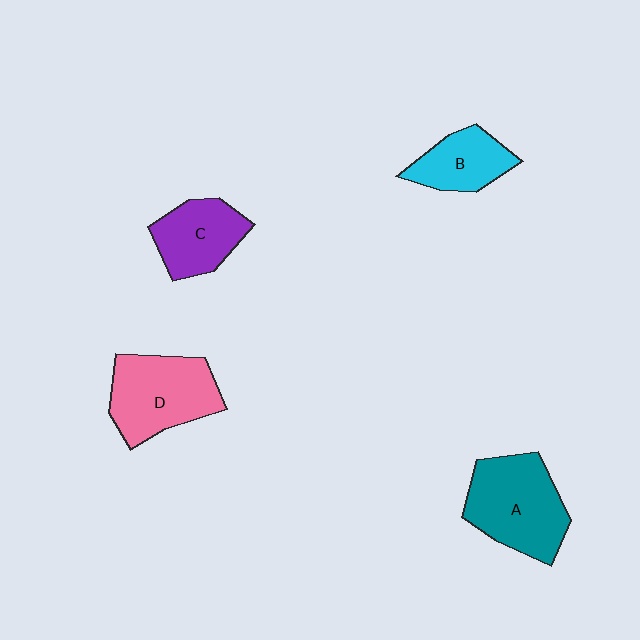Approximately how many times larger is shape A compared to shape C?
Approximately 1.5 times.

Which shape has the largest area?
Shape A (teal).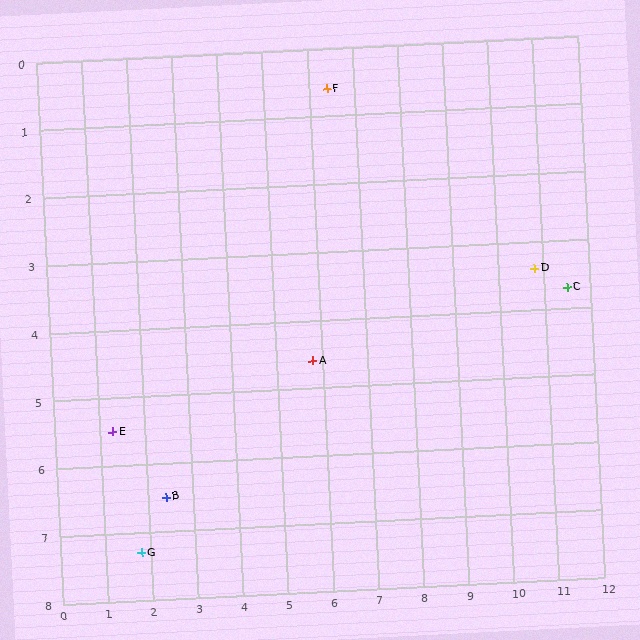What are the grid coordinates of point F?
Point F is at approximately (6.4, 0.6).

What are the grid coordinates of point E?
Point E is at approximately (1.3, 5.5).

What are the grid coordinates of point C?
Point C is at approximately (11.5, 3.7).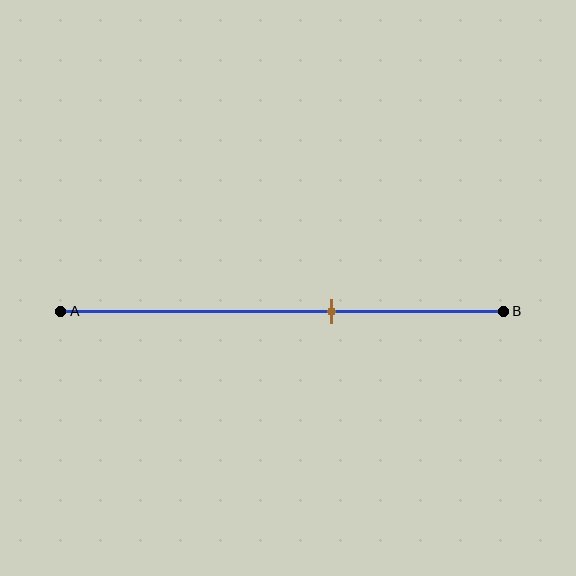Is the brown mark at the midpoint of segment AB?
No, the mark is at about 60% from A, not at the 50% midpoint.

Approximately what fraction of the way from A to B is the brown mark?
The brown mark is approximately 60% of the way from A to B.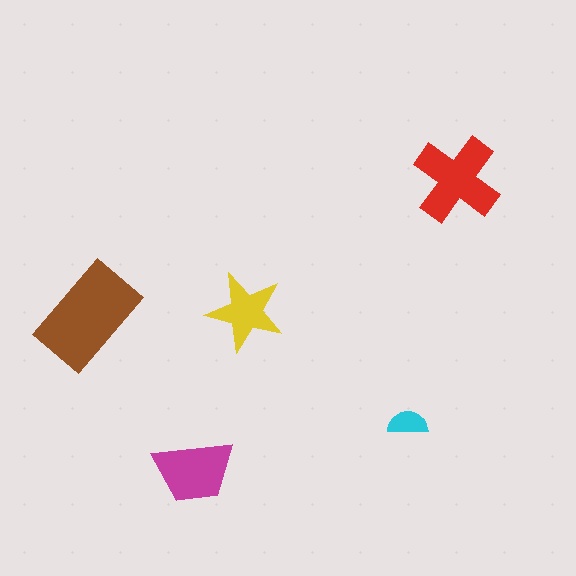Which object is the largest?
The brown rectangle.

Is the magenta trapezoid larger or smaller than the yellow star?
Larger.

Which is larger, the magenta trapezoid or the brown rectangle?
The brown rectangle.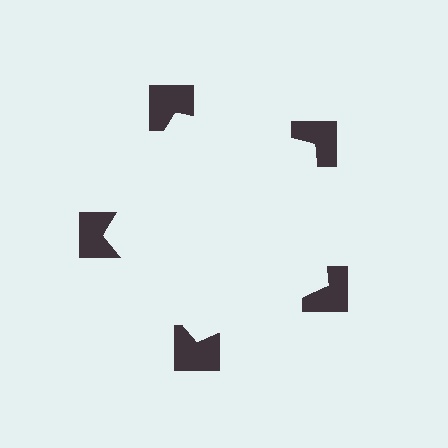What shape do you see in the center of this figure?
An illusory pentagon — its edges are inferred from the aligned wedge cuts in the notched squares, not physically drawn.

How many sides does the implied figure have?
5 sides.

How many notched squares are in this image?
There are 5 — one at each vertex of the illusory pentagon.